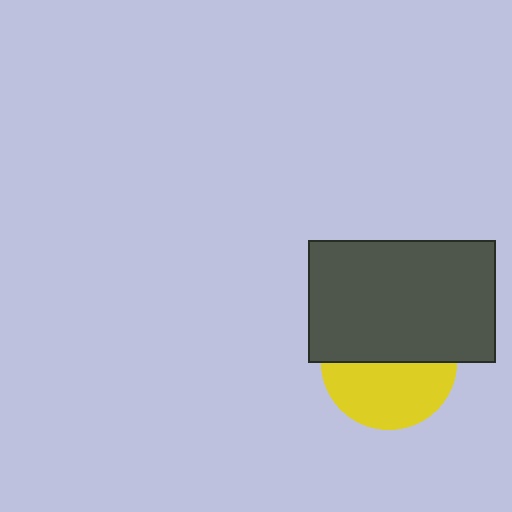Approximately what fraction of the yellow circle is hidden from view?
Roughly 51% of the yellow circle is hidden behind the dark gray rectangle.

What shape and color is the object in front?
The object in front is a dark gray rectangle.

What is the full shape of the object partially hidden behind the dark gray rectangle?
The partially hidden object is a yellow circle.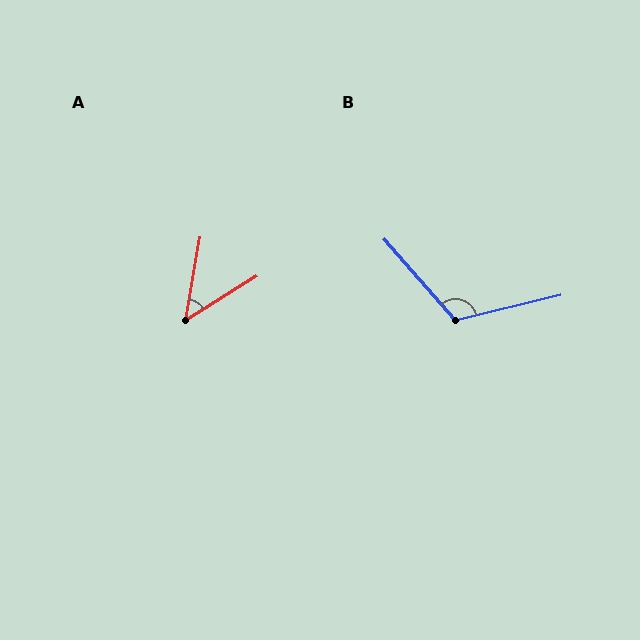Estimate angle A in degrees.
Approximately 49 degrees.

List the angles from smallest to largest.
A (49°), B (118°).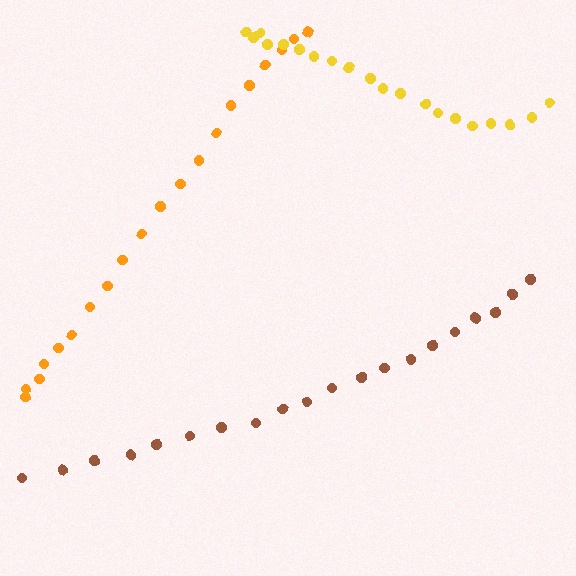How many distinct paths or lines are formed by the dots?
There are 3 distinct paths.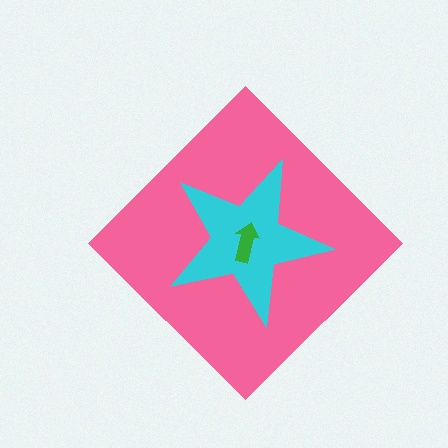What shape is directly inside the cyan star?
The green arrow.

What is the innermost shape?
The green arrow.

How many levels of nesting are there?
3.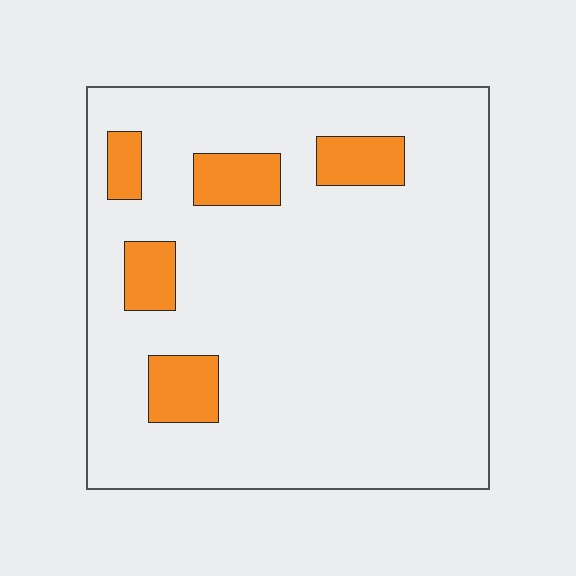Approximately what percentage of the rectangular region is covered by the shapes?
Approximately 10%.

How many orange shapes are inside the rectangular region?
5.